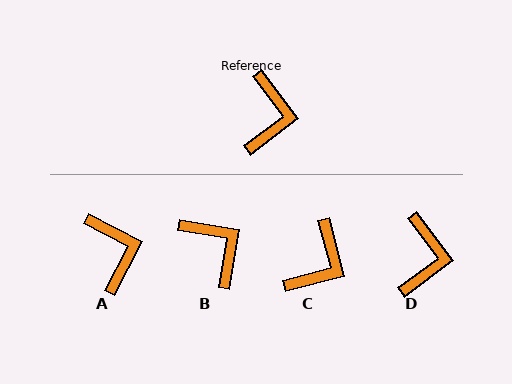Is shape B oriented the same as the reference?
No, it is off by about 44 degrees.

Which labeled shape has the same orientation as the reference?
D.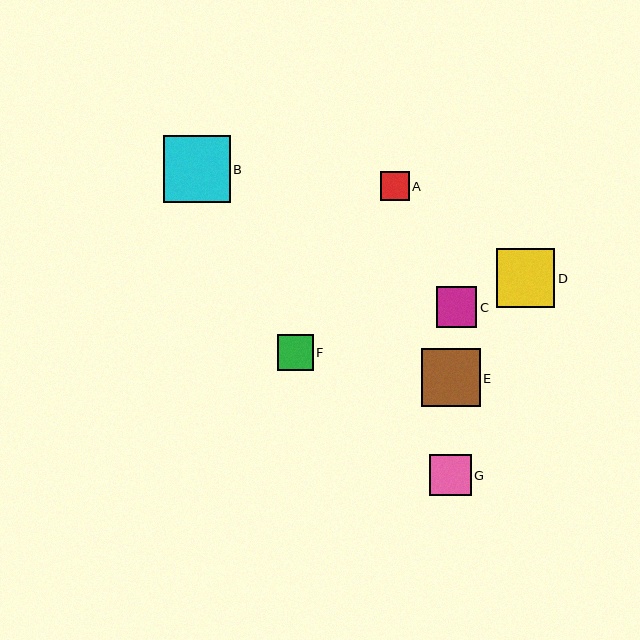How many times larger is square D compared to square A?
Square D is approximately 2.0 times the size of square A.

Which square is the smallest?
Square A is the smallest with a size of approximately 29 pixels.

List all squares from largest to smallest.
From largest to smallest: B, E, D, G, C, F, A.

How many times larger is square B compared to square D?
Square B is approximately 1.1 times the size of square D.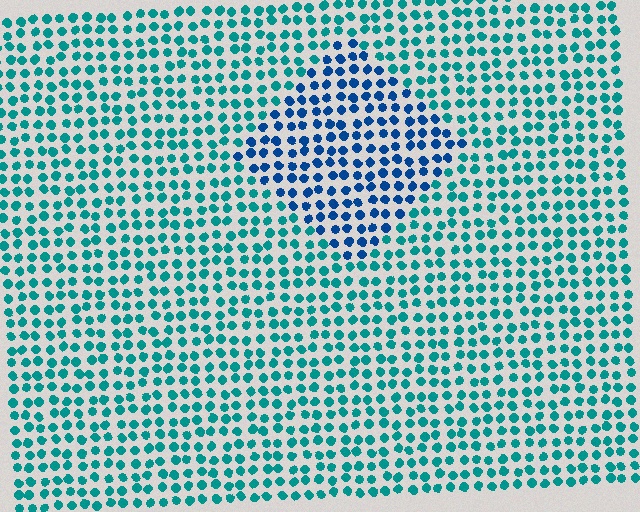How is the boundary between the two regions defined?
The boundary is defined purely by a slight shift in hue (about 36 degrees). Spacing, size, and orientation are identical on both sides.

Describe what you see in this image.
The image is filled with small teal elements in a uniform arrangement. A diamond-shaped region is visible where the elements are tinted to a slightly different hue, forming a subtle color boundary.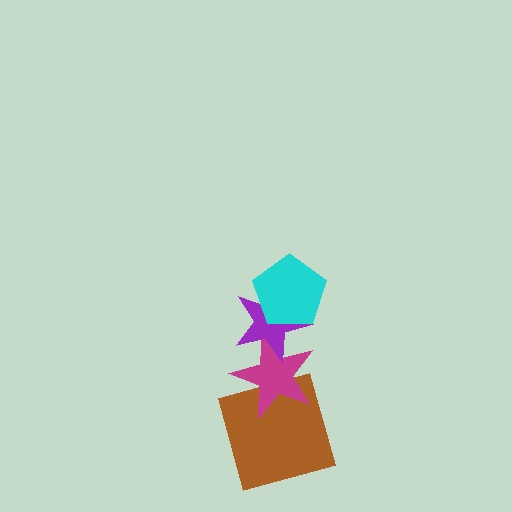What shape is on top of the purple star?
The cyan pentagon is on top of the purple star.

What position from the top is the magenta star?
The magenta star is 3rd from the top.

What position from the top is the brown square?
The brown square is 4th from the top.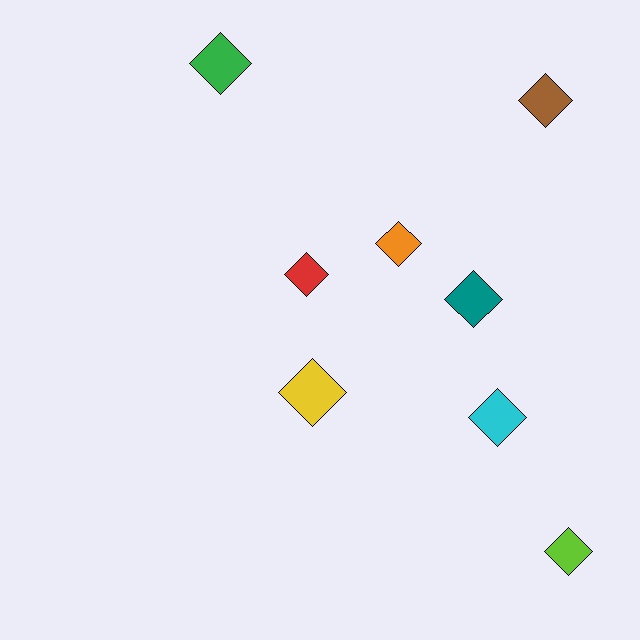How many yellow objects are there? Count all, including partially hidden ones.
There is 1 yellow object.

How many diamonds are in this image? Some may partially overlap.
There are 8 diamonds.